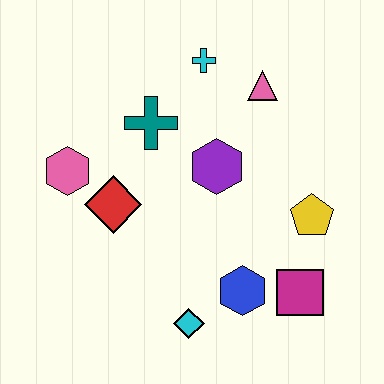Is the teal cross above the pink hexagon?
Yes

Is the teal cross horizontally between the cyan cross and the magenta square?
No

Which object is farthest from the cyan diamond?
The cyan cross is farthest from the cyan diamond.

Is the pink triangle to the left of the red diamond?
No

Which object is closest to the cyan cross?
The pink triangle is closest to the cyan cross.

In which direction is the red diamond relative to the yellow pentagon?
The red diamond is to the left of the yellow pentagon.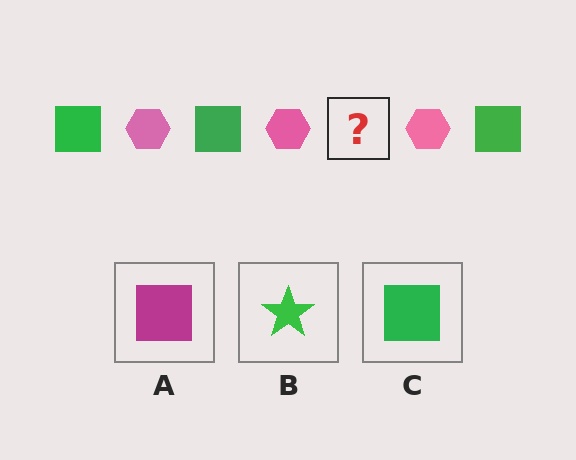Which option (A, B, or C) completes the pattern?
C.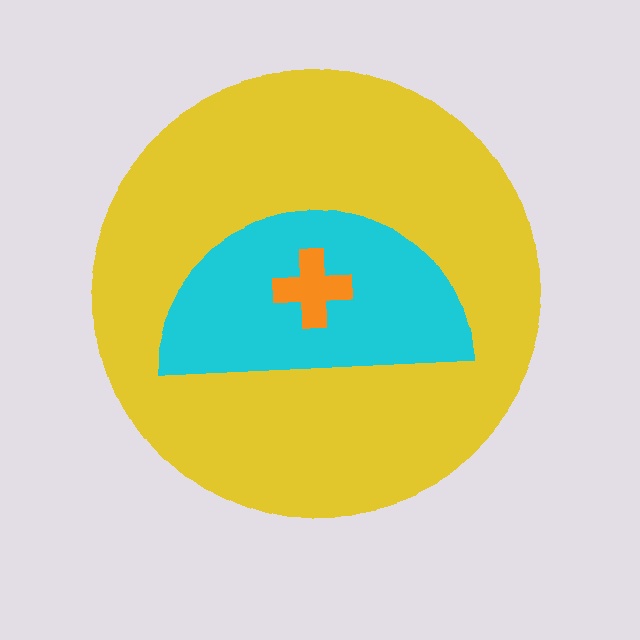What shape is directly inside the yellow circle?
The cyan semicircle.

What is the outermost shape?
The yellow circle.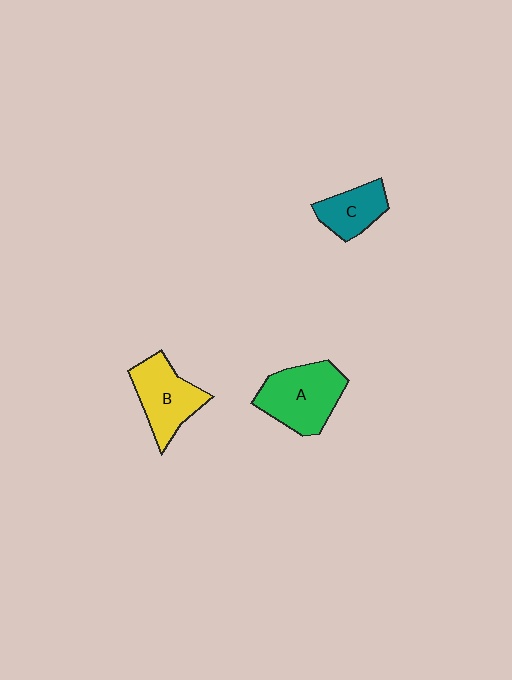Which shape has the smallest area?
Shape C (teal).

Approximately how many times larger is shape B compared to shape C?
Approximately 1.5 times.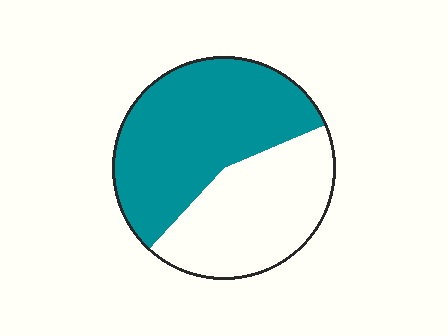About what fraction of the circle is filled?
About three fifths (3/5).